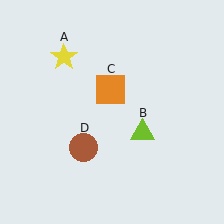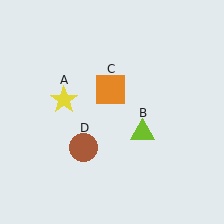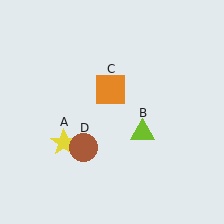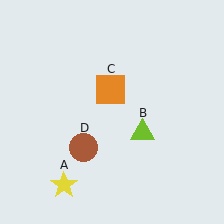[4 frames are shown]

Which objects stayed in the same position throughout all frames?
Lime triangle (object B) and orange square (object C) and brown circle (object D) remained stationary.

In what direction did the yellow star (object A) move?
The yellow star (object A) moved down.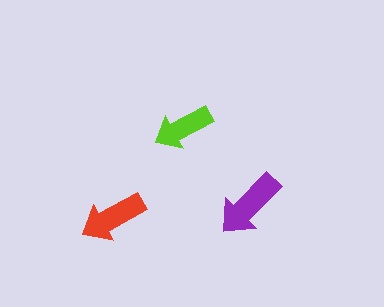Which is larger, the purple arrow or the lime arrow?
The purple one.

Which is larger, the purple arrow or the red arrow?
The purple one.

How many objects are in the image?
There are 3 objects in the image.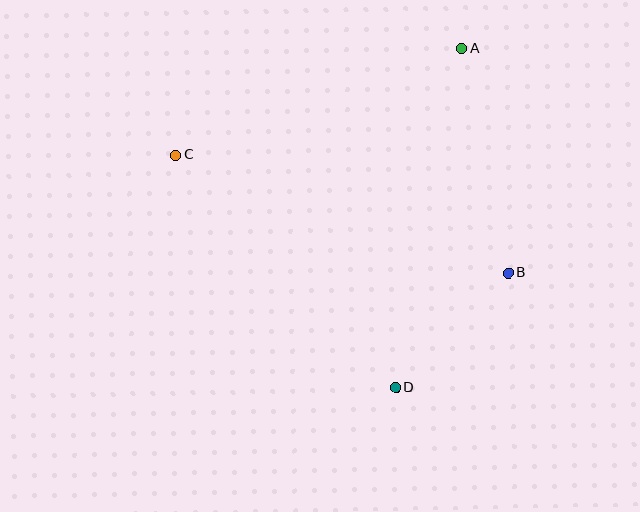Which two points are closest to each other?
Points B and D are closest to each other.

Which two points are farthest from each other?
Points B and C are farthest from each other.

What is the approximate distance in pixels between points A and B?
The distance between A and B is approximately 229 pixels.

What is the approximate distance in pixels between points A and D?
The distance between A and D is approximately 345 pixels.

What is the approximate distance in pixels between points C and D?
The distance between C and D is approximately 320 pixels.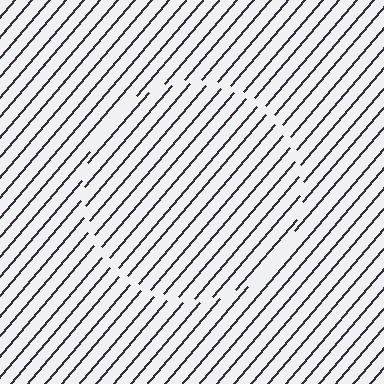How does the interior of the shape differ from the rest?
The interior of the shape contains the same grating, shifted by half a period — the contour is defined by the phase discontinuity where line-ends from the inner and outer gratings abut.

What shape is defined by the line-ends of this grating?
An illusory circle. The interior of the shape contains the same grating, shifted by half a period — the contour is defined by the phase discontinuity where line-ends from the inner and outer gratings abut.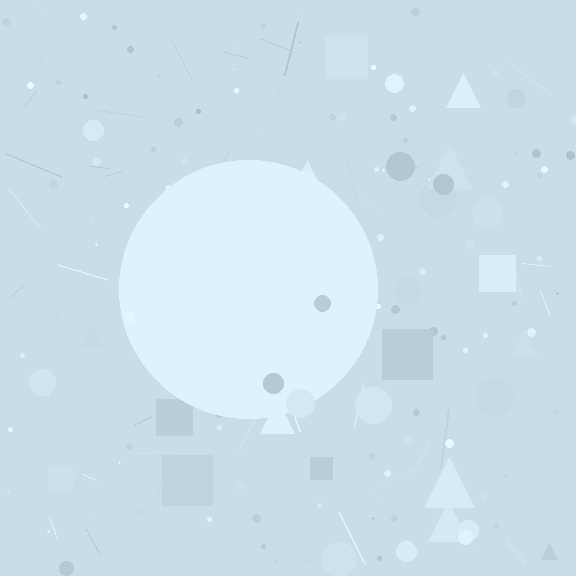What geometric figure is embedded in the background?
A circle is embedded in the background.